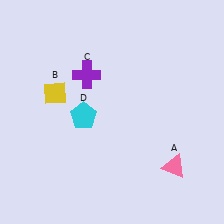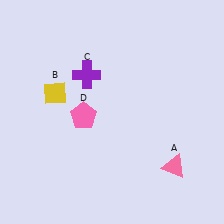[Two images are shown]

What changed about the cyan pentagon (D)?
In Image 1, D is cyan. In Image 2, it changed to pink.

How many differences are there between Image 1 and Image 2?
There is 1 difference between the two images.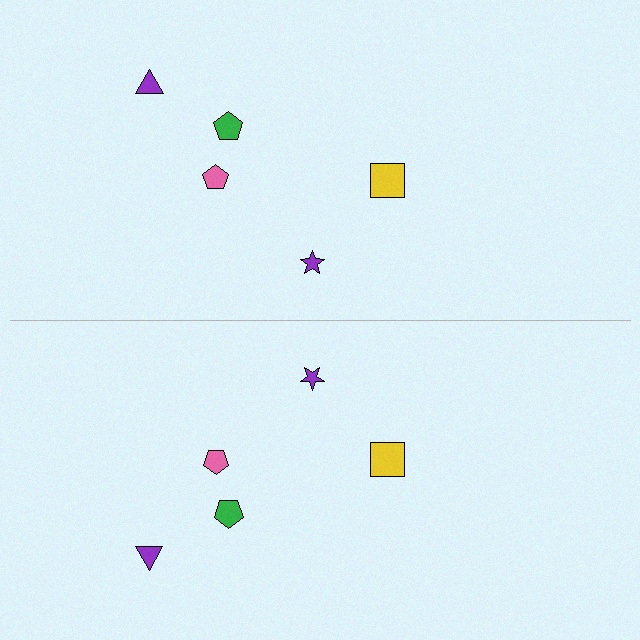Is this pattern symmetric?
Yes, this pattern has bilateral (reflection) symmetry.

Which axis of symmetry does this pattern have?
The pattern has a horizontal axis of symmetry running through the center of the image.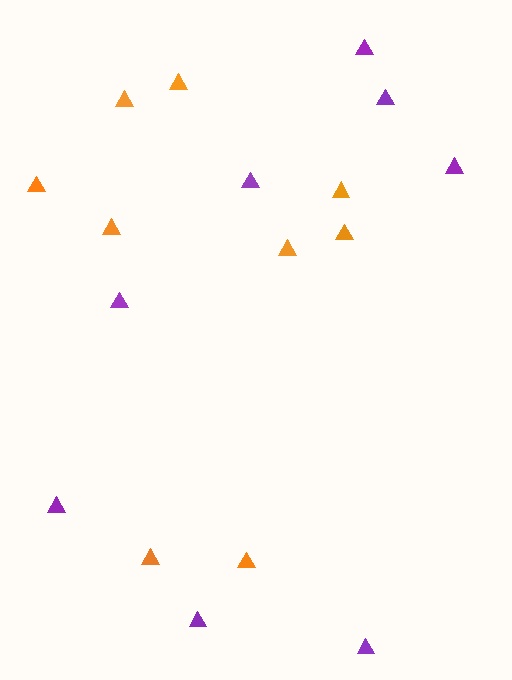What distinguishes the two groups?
There are 2 groups: one group of orange triangles (9) and one group of purple triangles (8).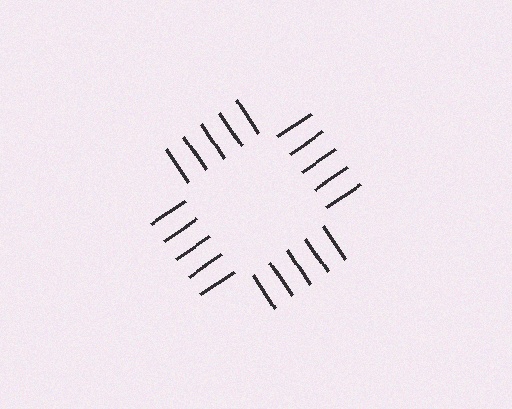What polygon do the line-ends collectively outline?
An illusory square — the line segments terminate on its edges but no continuous stroke is drawn.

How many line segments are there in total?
20 — 5 along each of the 4 edges.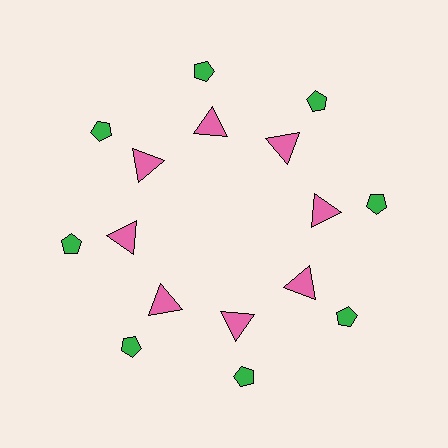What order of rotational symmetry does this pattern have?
This pattern has 8-fold rotational symmetry.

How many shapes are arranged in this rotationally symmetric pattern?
There are 16 shapes, arranged in 8 groups of 2.